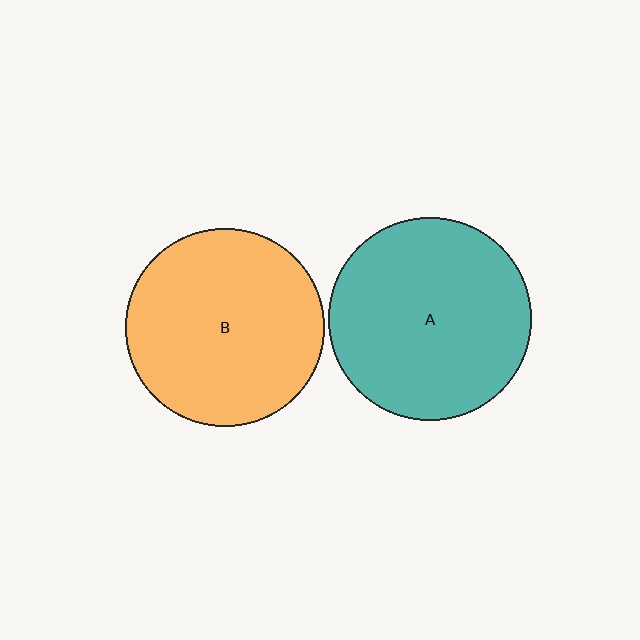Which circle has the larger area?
Circle A (teal).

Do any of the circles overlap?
No, none of the circles overlap.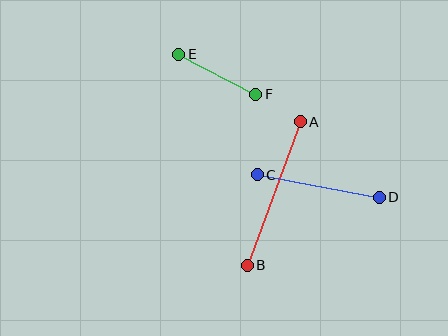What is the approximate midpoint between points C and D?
The midpoint is at approximately (318, 186) pixels.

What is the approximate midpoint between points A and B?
The midpoint is at approximately (274, 194) pixels.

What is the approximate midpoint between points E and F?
The midpoint is at approximately (217, 74) pixels.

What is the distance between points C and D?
The distance is approximately 124 pixels.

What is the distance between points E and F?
The distance is approximately 87 pixels.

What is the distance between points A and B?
The distance is approximately 153 pixels.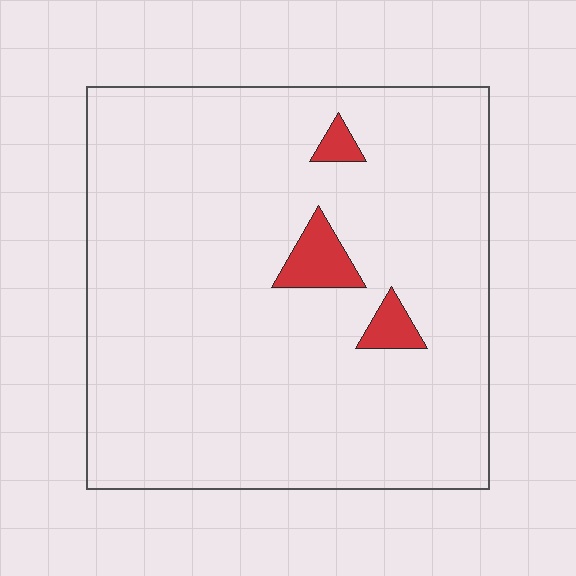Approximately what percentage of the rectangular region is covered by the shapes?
Approximately 5%.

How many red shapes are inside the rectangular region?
3.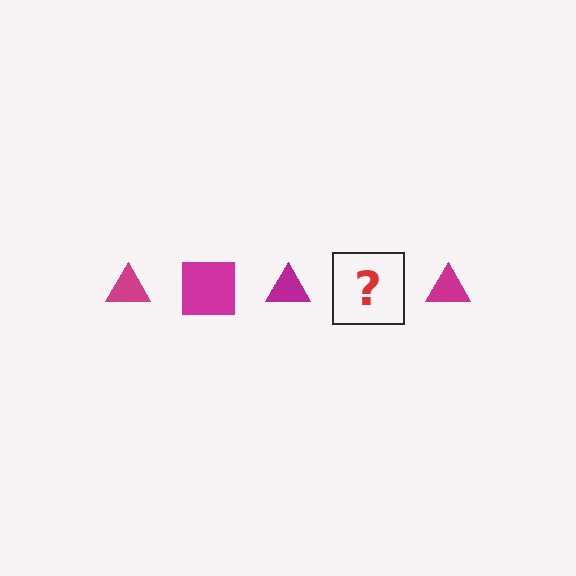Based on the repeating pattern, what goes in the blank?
The blank should be a magenta square.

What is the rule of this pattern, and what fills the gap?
The rule is that the pattern cycles through triangle, square shapes in magenta. The gap should be filled with a magenta square.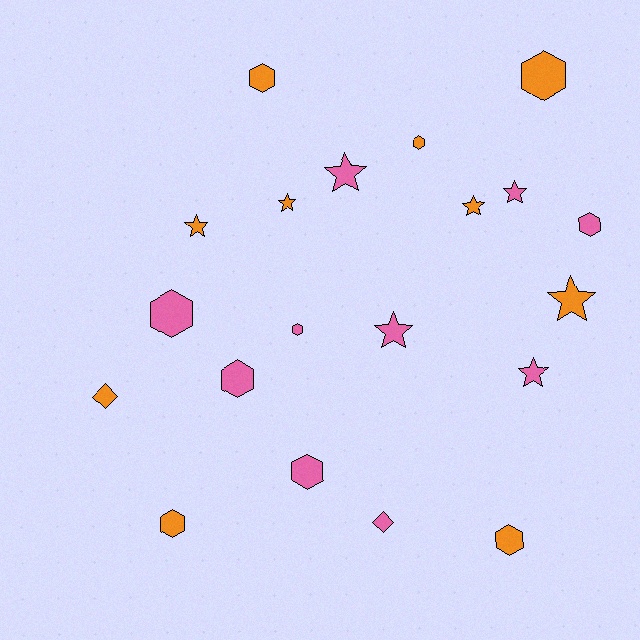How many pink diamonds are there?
There is 1 pink diamond.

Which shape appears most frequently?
Hexagon, with 10 objects.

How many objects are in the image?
There are 20 objects.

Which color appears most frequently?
Pink, with 10 objects.